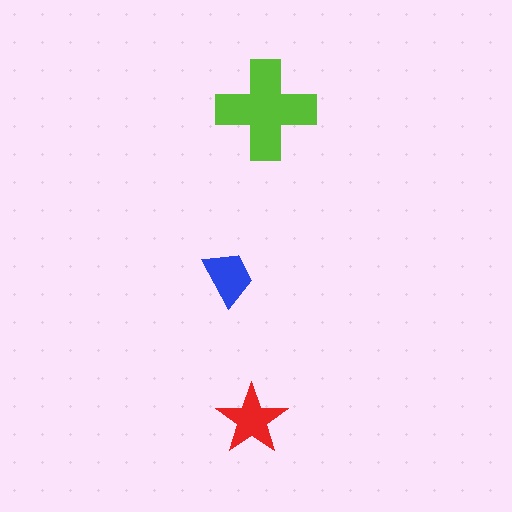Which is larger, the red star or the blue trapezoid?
The red star.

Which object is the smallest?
The blue trapezoid.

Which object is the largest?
The lime cross.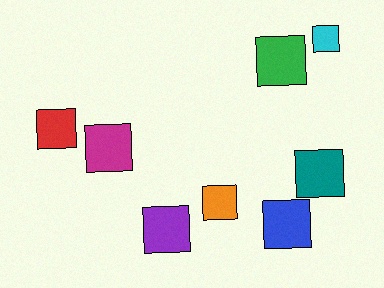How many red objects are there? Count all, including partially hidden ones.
There is 1 red object.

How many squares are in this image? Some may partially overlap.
There are 8 squares.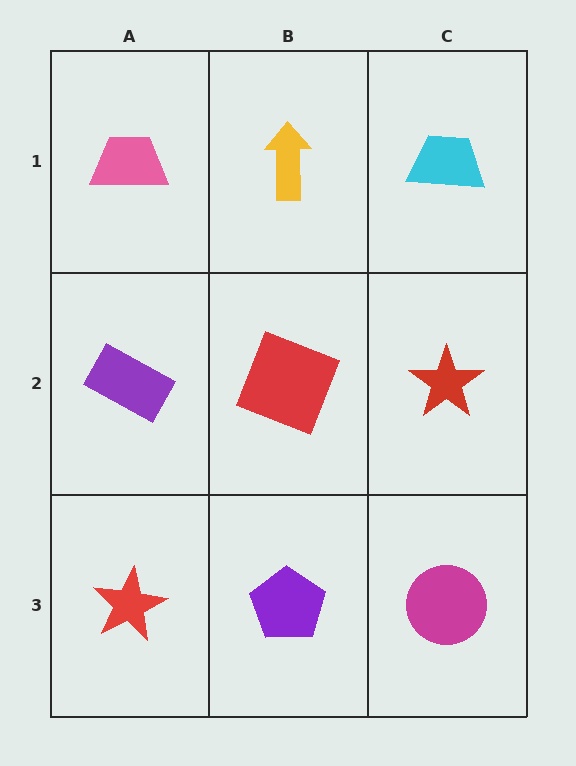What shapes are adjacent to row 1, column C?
A red star (row 2, column C), a yellow arrow (row 1, column B).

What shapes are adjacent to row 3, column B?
A red square (row 2, column B), a red star (row 3, column A), a magenta circle (row 3, column C).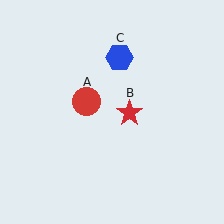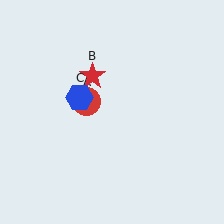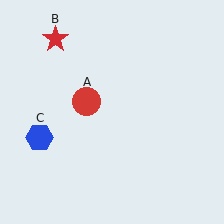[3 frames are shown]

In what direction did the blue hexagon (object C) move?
The blue hexagon (object C) moved down and to the left.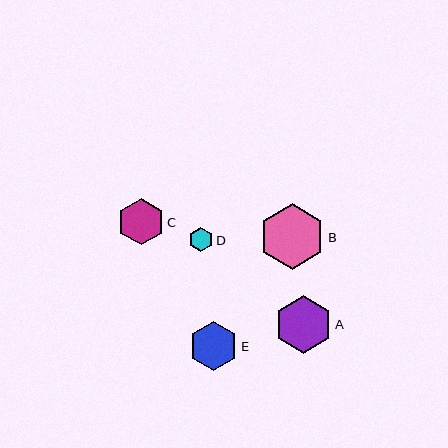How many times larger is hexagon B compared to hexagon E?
Hexagon B is approximately 1.3 times the size of hexagon E.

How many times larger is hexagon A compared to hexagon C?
Hexagon A is approximately 1.2 times the size of hexagon C.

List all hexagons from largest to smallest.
From largest to smallest: B, A, E, C, D.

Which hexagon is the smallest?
Hexagon D is the smallest with a size of approximately 24 pixels.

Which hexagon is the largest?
Hexagon B is the largest with a size of approximately 66 pixels.